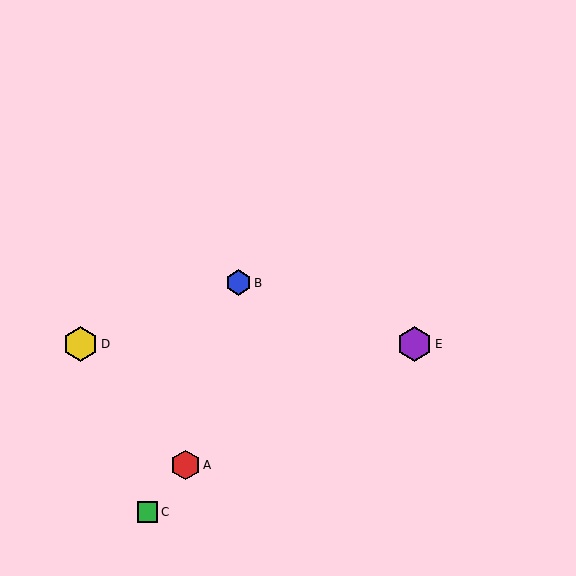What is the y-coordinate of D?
Object D is at y≈344.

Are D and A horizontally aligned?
No, D is at y≈344 and A is at y≈465.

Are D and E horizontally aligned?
Yes, both are at y≈344.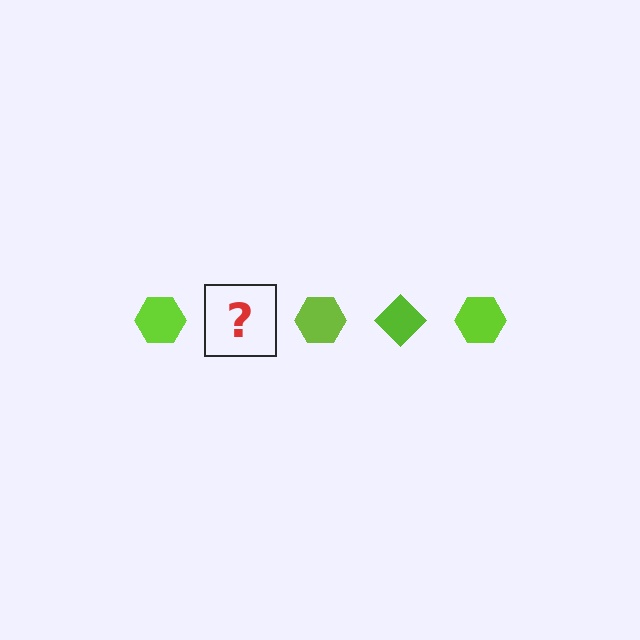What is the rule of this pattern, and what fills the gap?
The rule is that the pattern cycles through hexagon, diamond shapes in lime. The gap should be filled with a lime diamond.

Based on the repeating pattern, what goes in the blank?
The blank should be a lime diamond.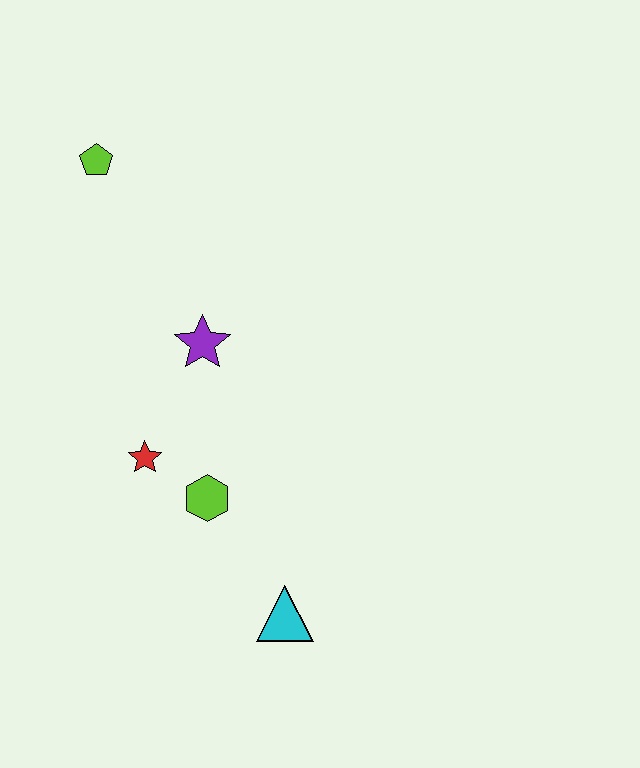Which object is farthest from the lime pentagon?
The cyan triangle is farthest from the lime pentagon.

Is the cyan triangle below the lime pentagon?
Yes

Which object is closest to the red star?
The lime hexagon is closest to the red star.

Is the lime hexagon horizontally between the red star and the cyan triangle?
Yes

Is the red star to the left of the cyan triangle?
Yes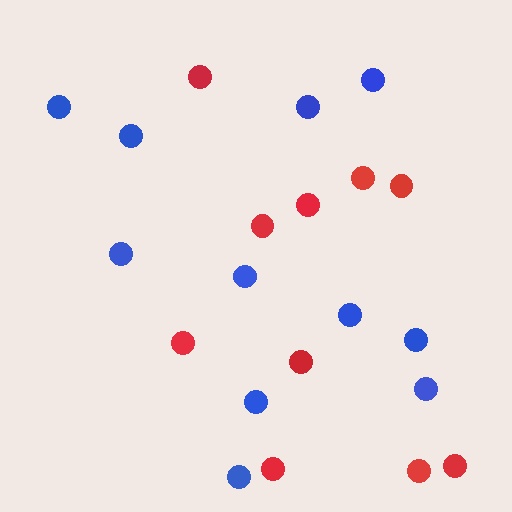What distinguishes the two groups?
There are 2 groups: one group of red circles (10) and one group of blue circles (11).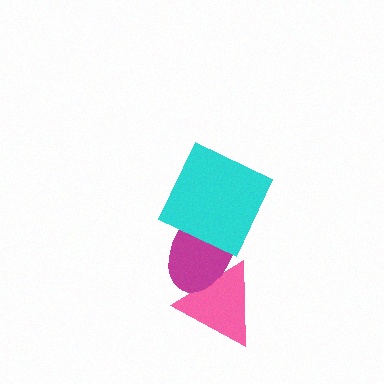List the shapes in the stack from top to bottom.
From top to bottom: the cyan square, the magenta ellipse, the pink triangle.